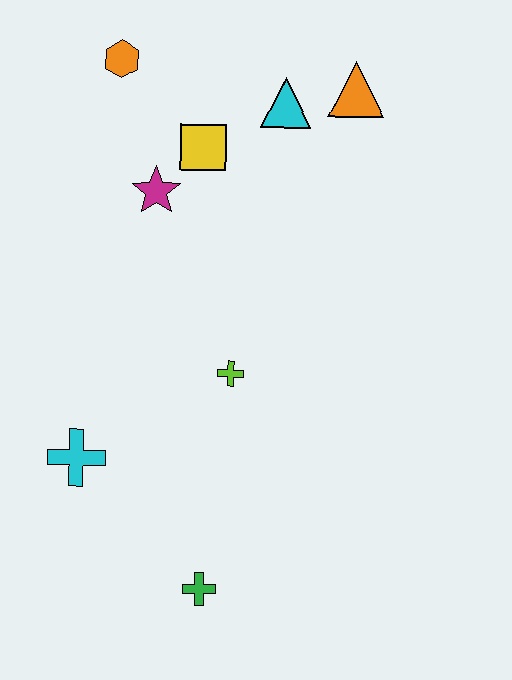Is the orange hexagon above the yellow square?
Yes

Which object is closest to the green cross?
The cyan cross is closest to the green cross.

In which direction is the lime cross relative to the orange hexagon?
The lime cross is below the orange hexagon.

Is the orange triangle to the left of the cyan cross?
No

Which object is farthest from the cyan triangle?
The green cross is farthest from the cyan triangle.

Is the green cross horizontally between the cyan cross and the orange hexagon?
No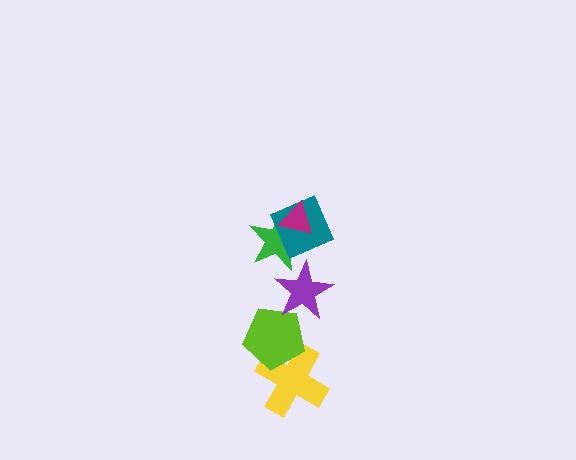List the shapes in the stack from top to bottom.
From top to bottom: the magenta triangle, the teal square, the green star, the purple star, the lime pentagon, the yellow cross.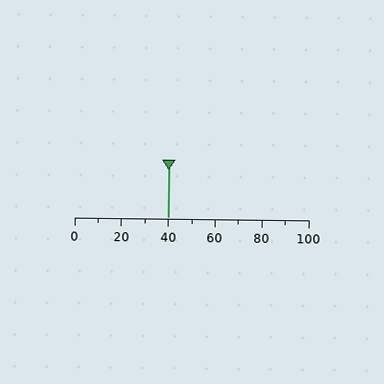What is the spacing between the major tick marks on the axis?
The major ticks are spaced 20 apart.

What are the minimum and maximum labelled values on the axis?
The axis runs from 0 to 100.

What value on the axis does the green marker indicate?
The marker indicates approximately 40.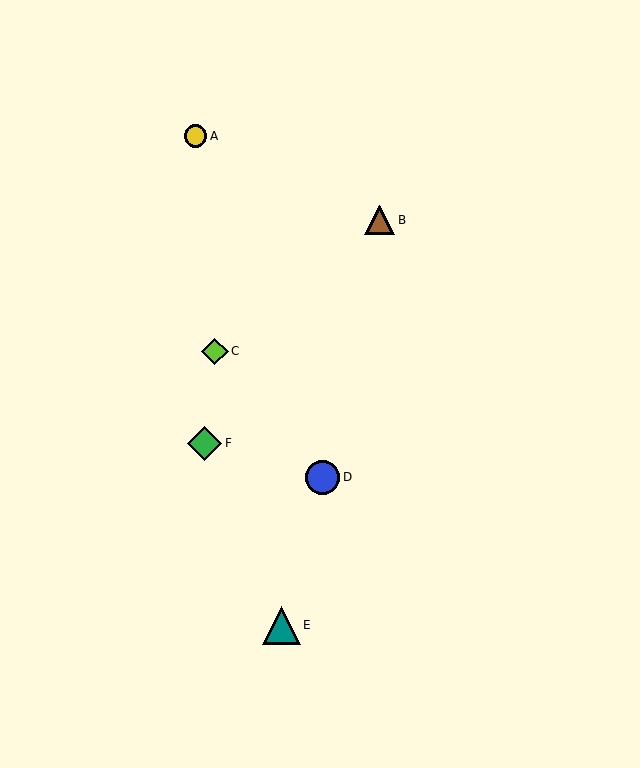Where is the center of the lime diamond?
The center of the lime diamond is at (215, 351).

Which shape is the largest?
The teal triangle (labeled E) is the largest.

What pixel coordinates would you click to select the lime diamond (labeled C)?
Click at (215, 351) to select the lime diamond C.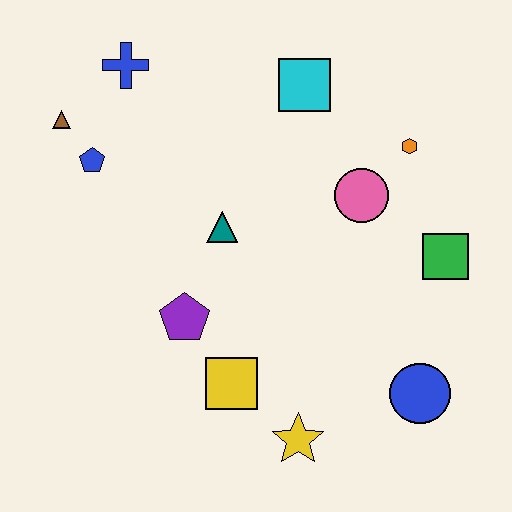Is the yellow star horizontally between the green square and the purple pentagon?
Yes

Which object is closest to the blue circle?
The yellow star is closest to the blue circle.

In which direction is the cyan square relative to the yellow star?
The cyan square is above the yellow star.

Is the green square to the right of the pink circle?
Yes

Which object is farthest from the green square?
The brown triangle is farthest from the green square.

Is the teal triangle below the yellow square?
No